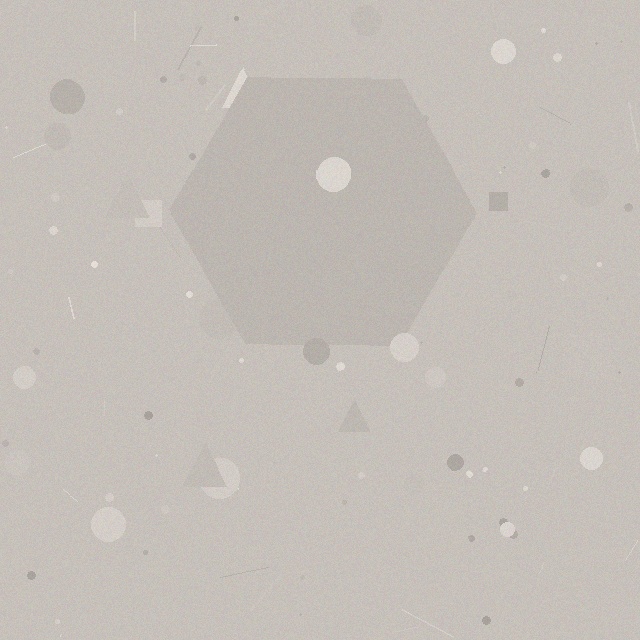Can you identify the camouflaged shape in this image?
The camouflaged shape is a hexagon.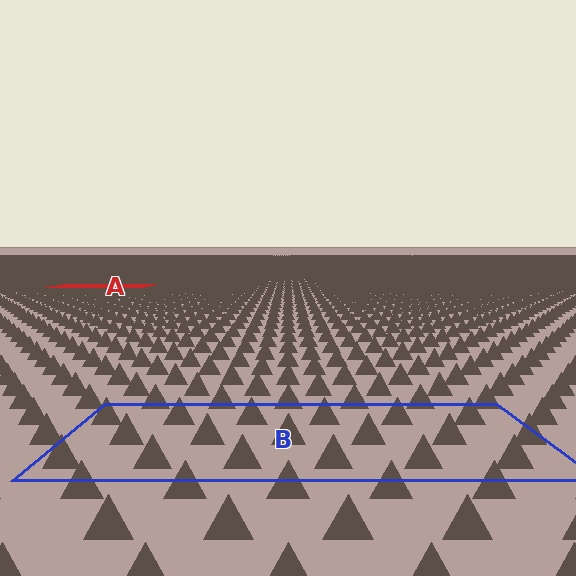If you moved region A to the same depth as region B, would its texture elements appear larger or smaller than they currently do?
They would appear larger. At a closer depth, the same texture elements are projected at a bigger on-screen size.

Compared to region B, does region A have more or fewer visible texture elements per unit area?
Region A has more texture elements per unit area — they are packed more densely because it is farther away.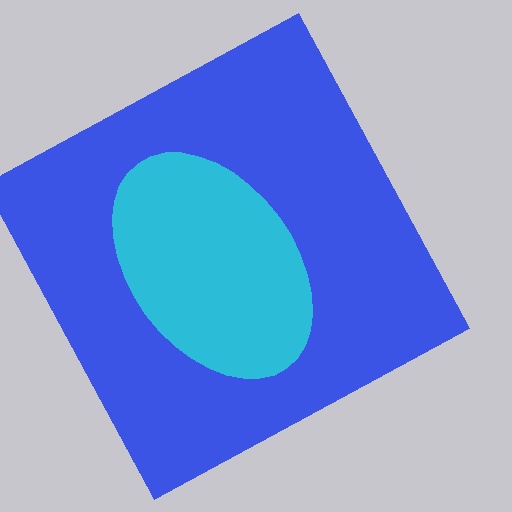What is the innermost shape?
The cyan ellipse.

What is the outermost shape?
The blue square.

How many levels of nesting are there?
2.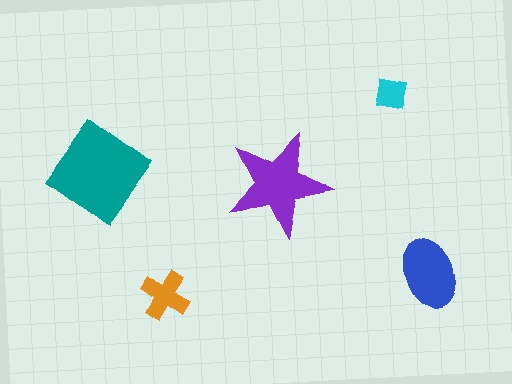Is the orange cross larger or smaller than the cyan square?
Larger.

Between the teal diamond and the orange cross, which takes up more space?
The teal diamond.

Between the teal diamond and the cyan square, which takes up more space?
The teal diamond.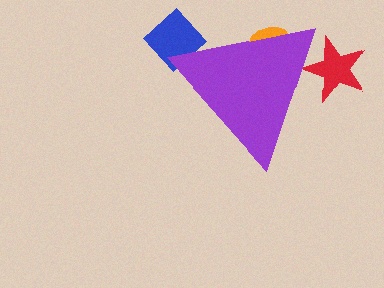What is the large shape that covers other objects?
A purple triangle.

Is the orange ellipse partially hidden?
Yes, the orange ellipse is partially hidden behind the purple triangle.